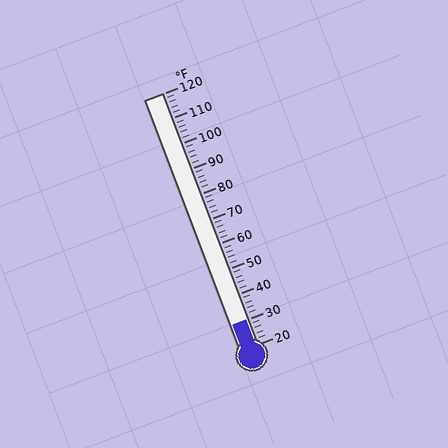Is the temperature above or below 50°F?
The temperature is below 50°F.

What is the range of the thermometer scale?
The thermometer scale ranges from 20°F to 120°F.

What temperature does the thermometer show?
The thermometer shows approximately 30°F.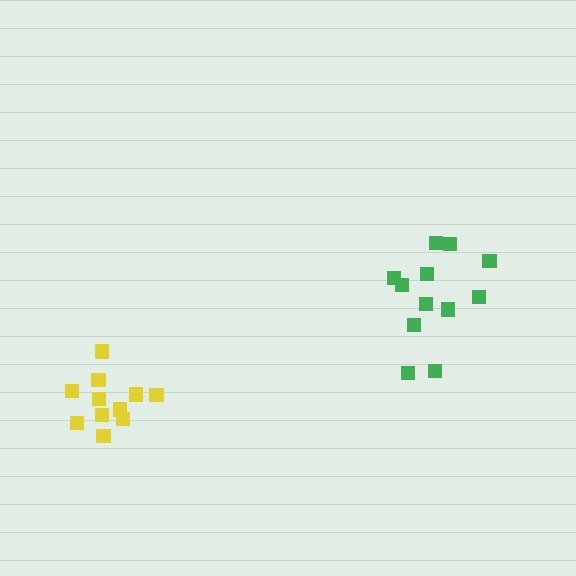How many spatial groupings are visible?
There are 2 spatial groupings.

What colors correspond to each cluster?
The clusters are colored: green, yellow.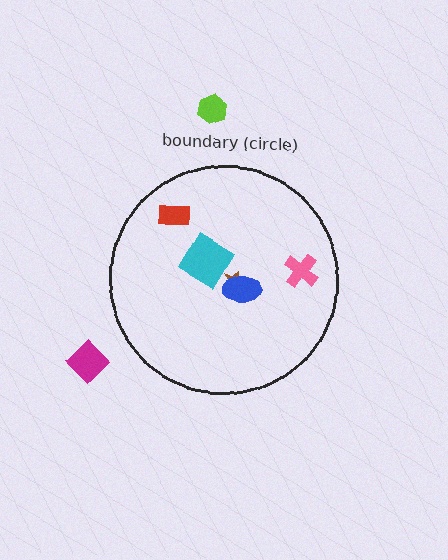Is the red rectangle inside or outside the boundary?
Inside.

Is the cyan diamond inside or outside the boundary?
Inside.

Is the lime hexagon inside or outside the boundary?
Outside.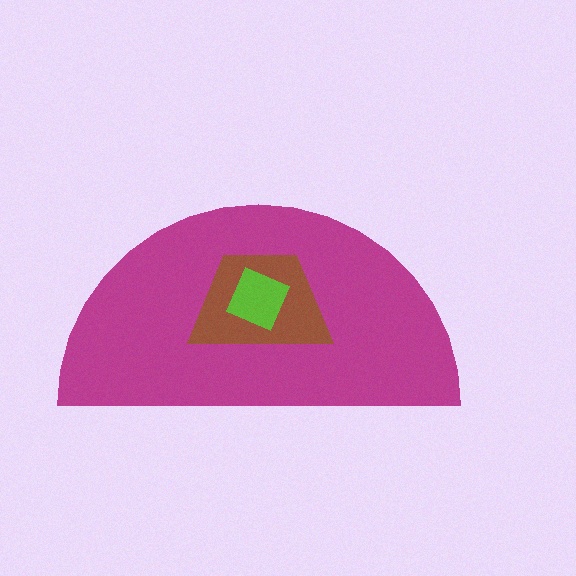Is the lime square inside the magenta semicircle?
Yes.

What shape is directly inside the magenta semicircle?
The brown trapezoid.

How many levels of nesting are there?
3.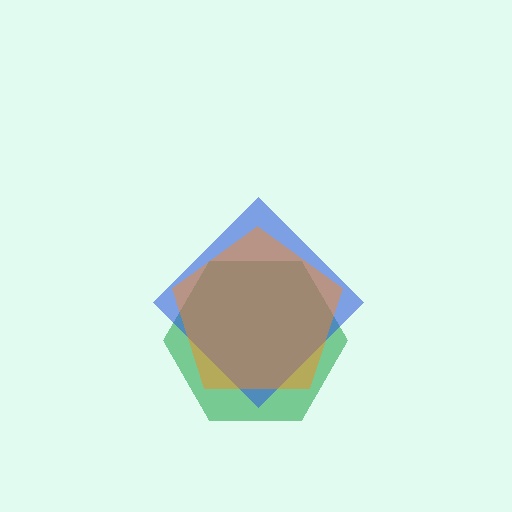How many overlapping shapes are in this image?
There are 3 overlapping shapes in the image.